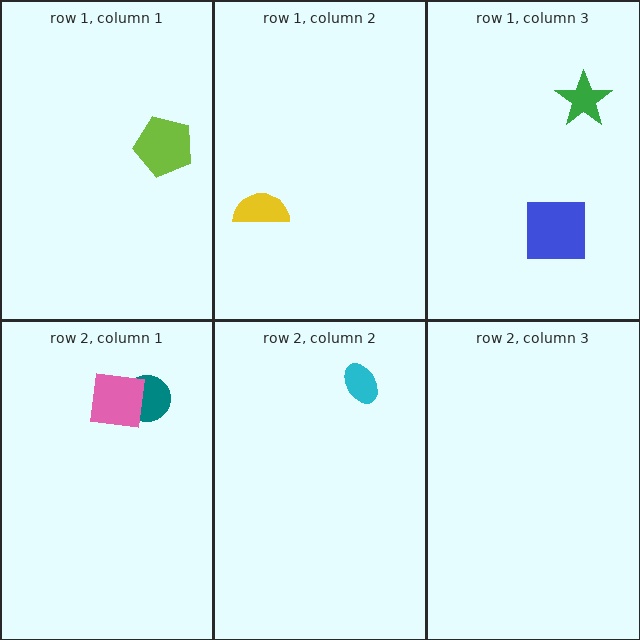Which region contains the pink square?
The row 2, column 1 region.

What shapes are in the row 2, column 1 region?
The teal circle, the pink square.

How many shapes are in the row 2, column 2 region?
1.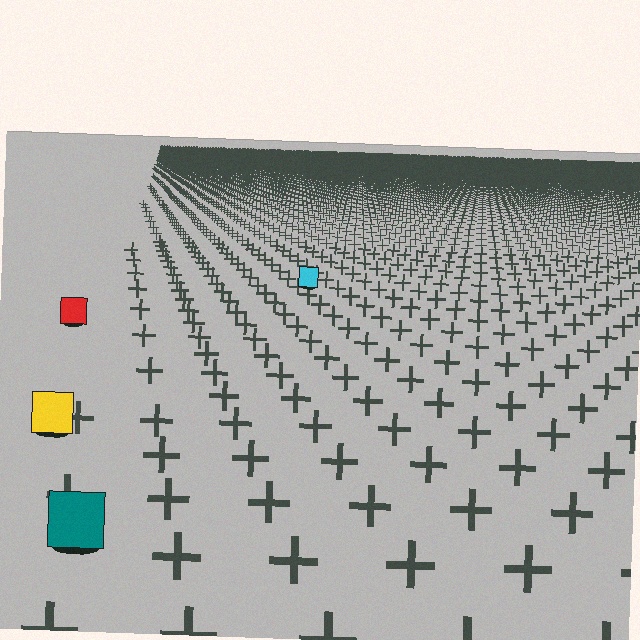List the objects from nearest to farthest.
From nearest to farthest: the teal square, the yellow square, the red square, the cyan square.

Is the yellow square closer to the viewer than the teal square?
No. The teal square is closer — you can tell from the texture gradient: the ground texture is coarser near it.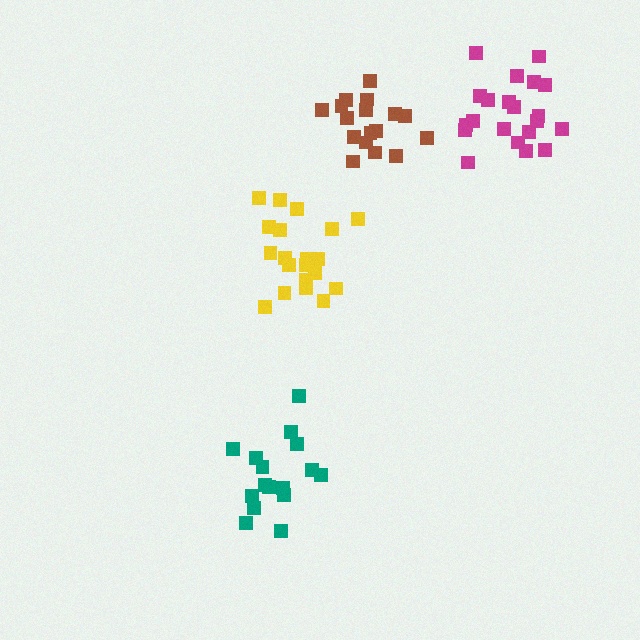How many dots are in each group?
Group 1: 16 dots, Group 2: 17 dots, Group 3: 21 dots, Group 4: 21 dots (75 total).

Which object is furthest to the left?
The teal cluster is leftmost.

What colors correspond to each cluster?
The clusters are colored: teal, brown, magenta, yellow.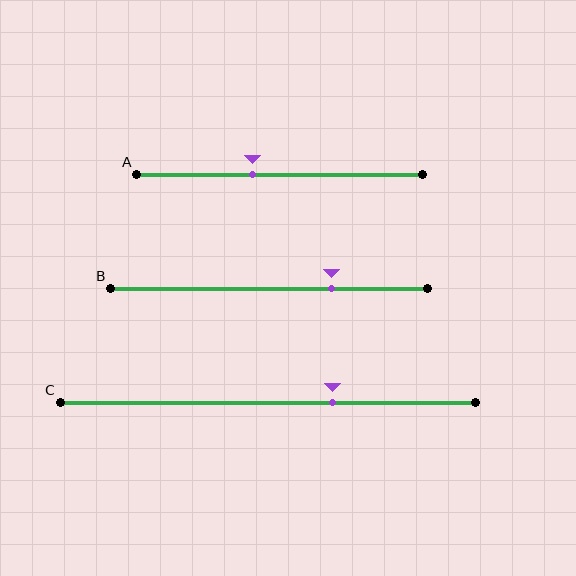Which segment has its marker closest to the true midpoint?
Segment A has its marker closest to the true midpoint.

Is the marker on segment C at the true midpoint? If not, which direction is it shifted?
No, the marker on segment C is shifted to the right by about 15% of the segment length.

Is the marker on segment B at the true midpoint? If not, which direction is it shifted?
No, the marker on segment B is shifted to the right by about 20% of the segment length.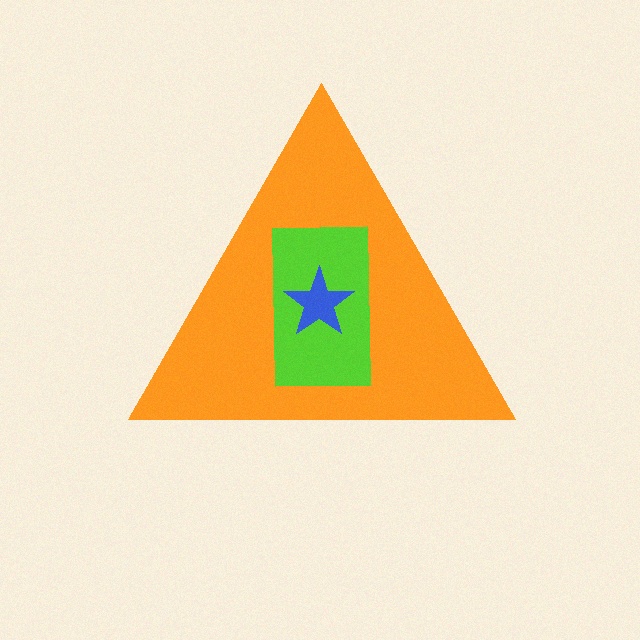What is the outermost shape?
The orange triangle.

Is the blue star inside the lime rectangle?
Yes.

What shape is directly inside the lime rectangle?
The blue star.